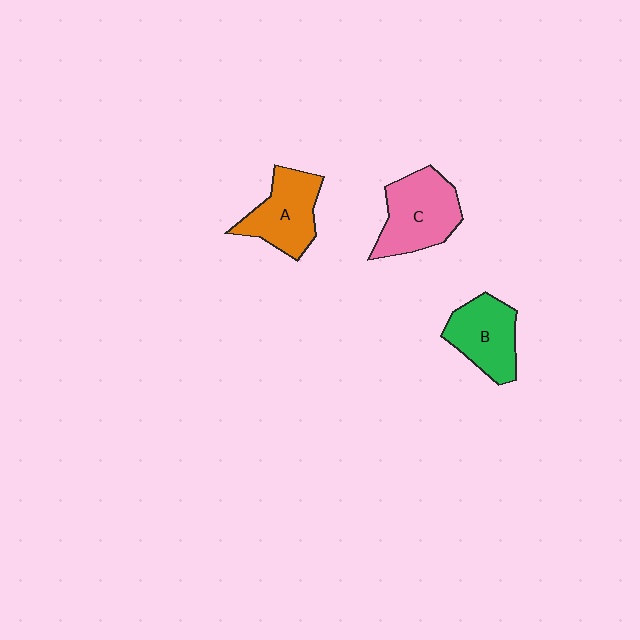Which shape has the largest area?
Shape C (pink).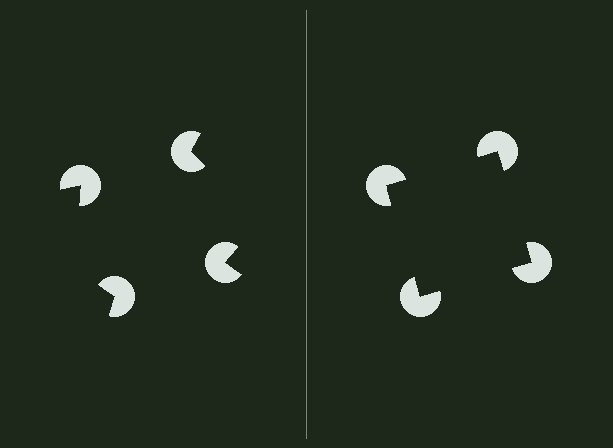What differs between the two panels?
The pac-man discs are positioned identically on both sides; only the wedge orientations differ. On the right they align to a square; on the left they are misaligned.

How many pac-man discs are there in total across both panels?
8 — 4 on each side.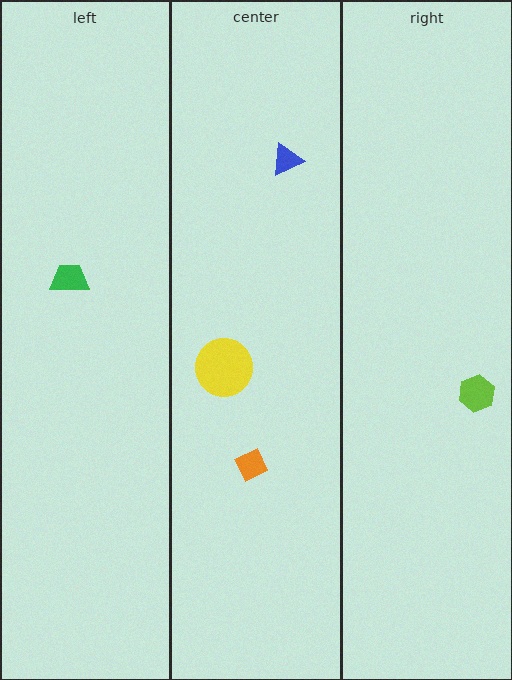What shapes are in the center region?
The blue triangle, the yellow circle, the orange diamond.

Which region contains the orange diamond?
The center region.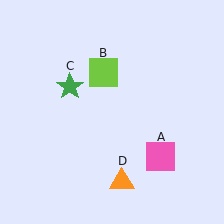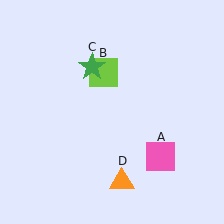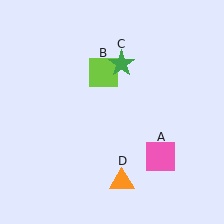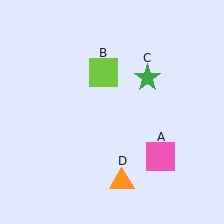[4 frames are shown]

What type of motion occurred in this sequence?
The green star (object C) rotated clockwise around the center of the scene.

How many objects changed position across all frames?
1 object changed position: green star (object C).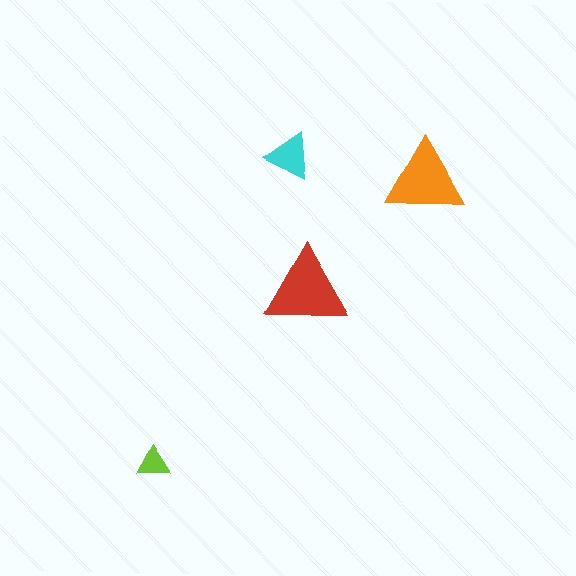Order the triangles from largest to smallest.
the red one, the orange one, the cyan one, the lime one.